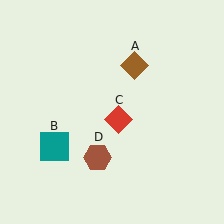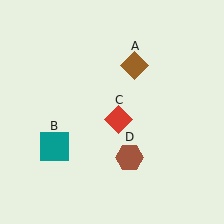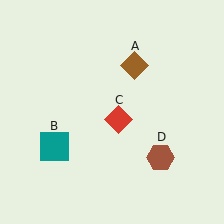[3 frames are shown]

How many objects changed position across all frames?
1 object changed position: brown hexagon (object D).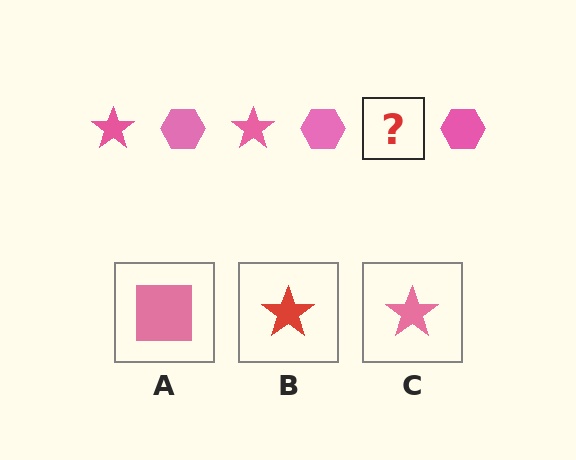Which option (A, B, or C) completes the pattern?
C.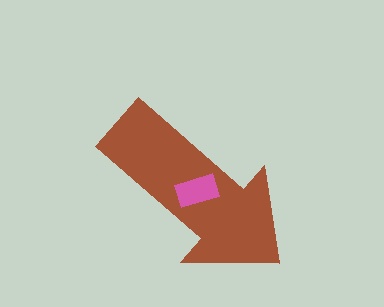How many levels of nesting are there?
2.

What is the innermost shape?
The pink rectangle.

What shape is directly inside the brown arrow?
The pink rectangle.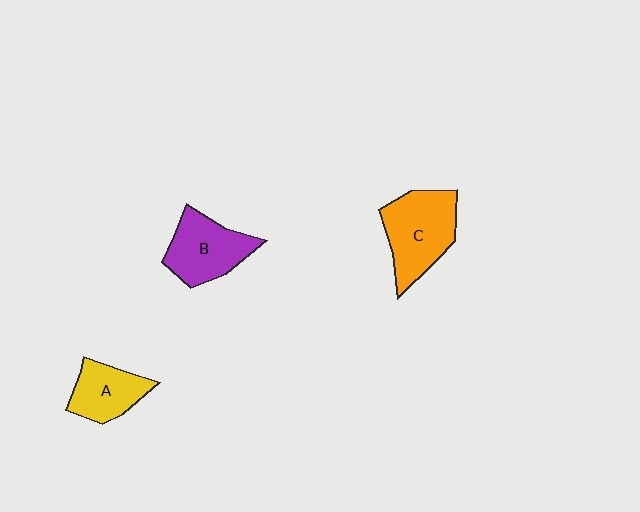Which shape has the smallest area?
Shape A (yellow).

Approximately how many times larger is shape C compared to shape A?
Approximately 1.5 times.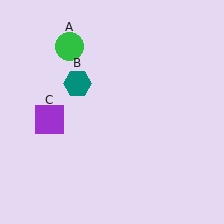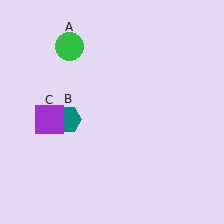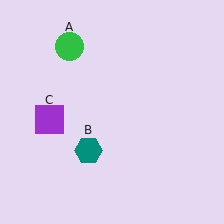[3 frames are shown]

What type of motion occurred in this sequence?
The teal hexagon (object B) rotated counterclockwise around the center of the scene.